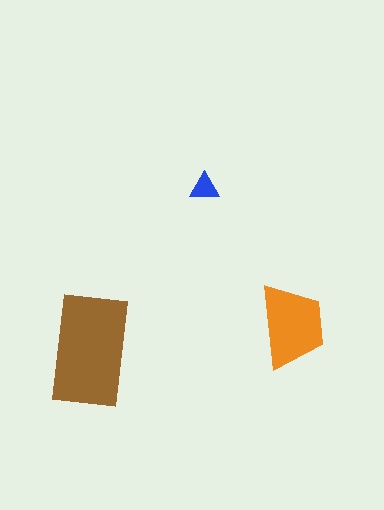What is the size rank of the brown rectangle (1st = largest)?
1st.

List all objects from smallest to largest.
The blue triangle, the orange trapezoid, the brown rectangle.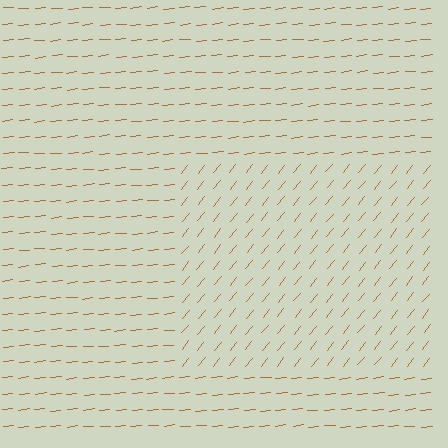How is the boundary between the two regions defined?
The boundary is defined purely by a change in line orientation (approximately 45 degrees difference). All lines are the same color and thickness.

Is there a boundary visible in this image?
Yes, there is a texture boundary formed by a change in line orientation.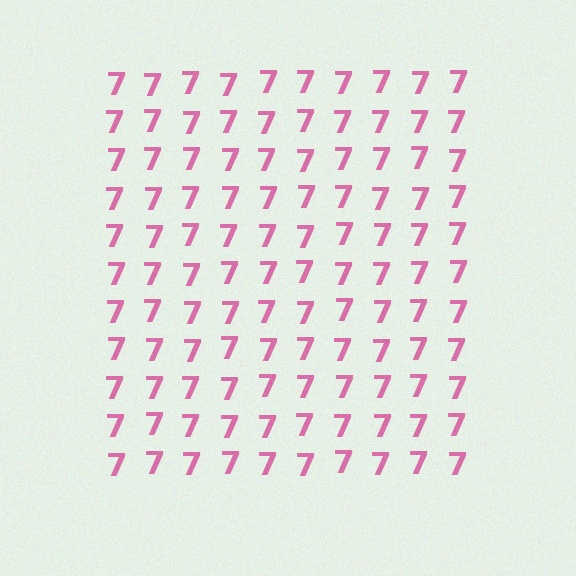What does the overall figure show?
The overall figure shows a square.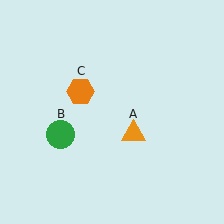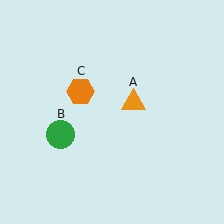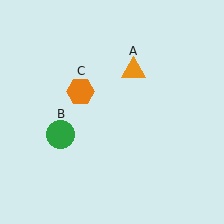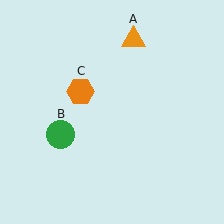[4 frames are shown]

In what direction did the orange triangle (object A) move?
The orange triangle (object A) moved up.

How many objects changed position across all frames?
1 object changed position: orange triangle (object A).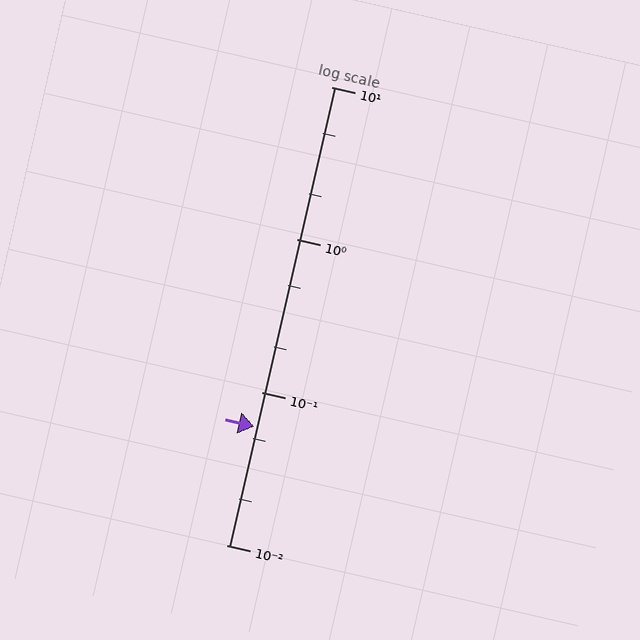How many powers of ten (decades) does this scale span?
The scale spans 3 decades, from 0.01 to 10.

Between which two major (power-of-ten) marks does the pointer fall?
The pointer is between 0.01 and 0.1.